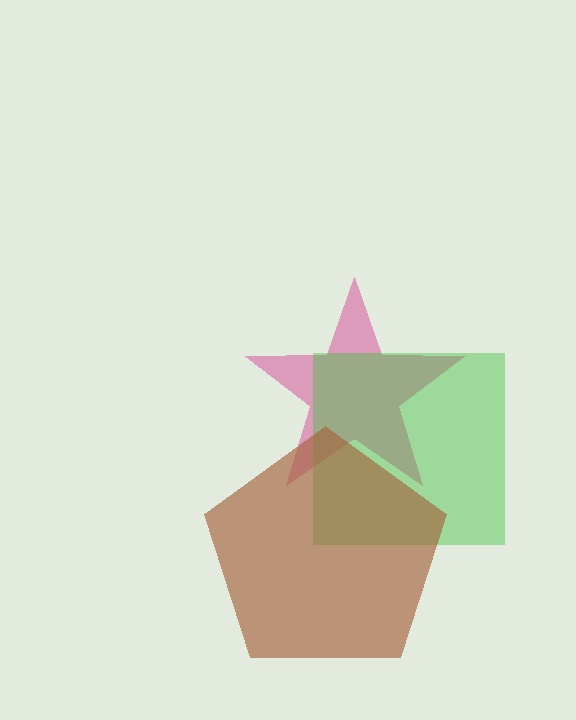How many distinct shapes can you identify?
There are 3 distinct shapes: a magenta star, a green square, a brown pentagon.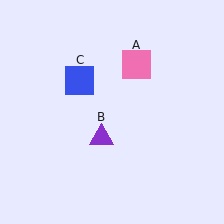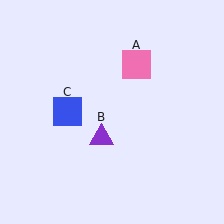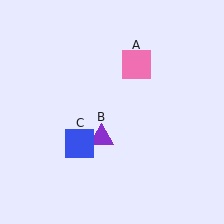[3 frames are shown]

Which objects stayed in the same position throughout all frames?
Pink square (object A) and purple triangle (object B) remained stationary.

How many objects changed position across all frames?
1 object changed position: blue square (object C).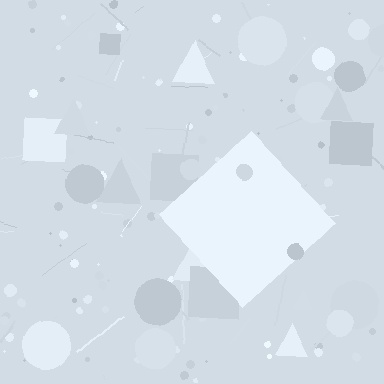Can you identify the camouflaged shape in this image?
The camouflaged shape is a diamond.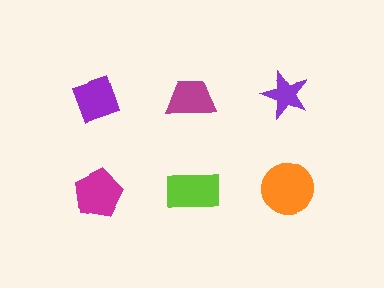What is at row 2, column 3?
An orange circle.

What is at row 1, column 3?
A purple star.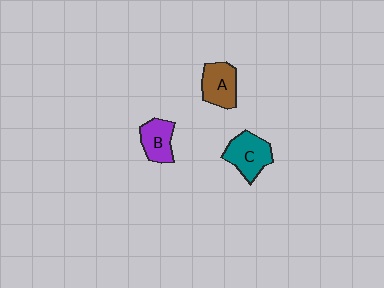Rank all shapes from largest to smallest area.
From largest to smallest: C (teal), A (brown), B (purple).